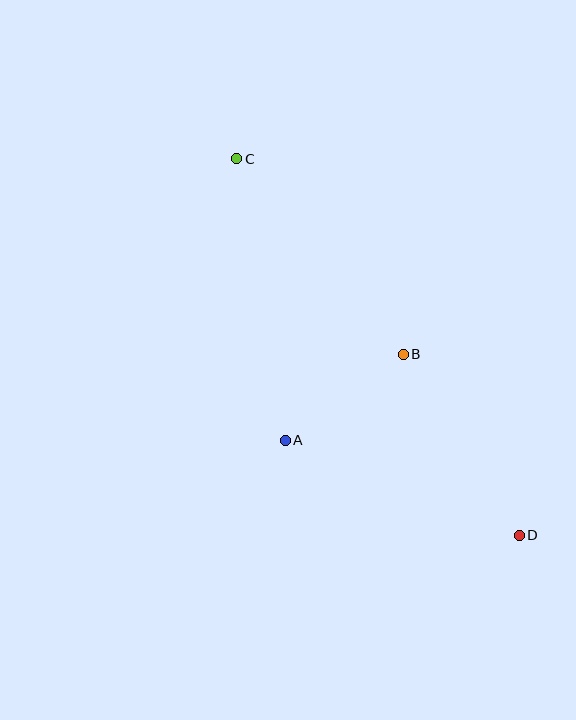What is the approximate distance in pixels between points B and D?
The distance between B and D is approximately 215 pixels.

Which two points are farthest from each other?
Points C and D are farthest from each other.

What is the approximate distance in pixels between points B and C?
The distance between B and C is approximately 257 pixels.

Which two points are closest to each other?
Points A and B are closest to each other.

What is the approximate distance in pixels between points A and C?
The distance between A and C is approximately 286 pixels.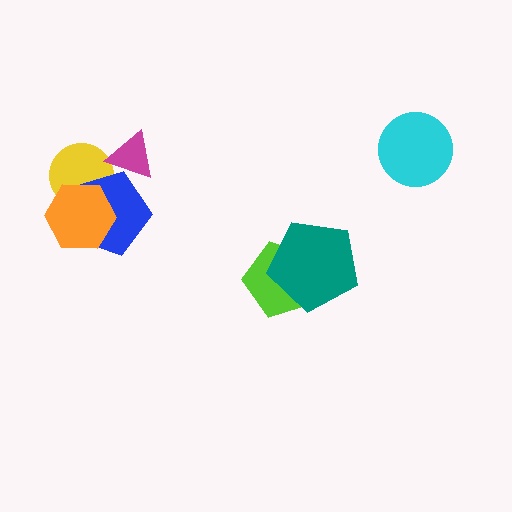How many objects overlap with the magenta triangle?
2 objects overlap with the magenta triangle.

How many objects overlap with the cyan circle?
0 objects overlap with the cyan circle.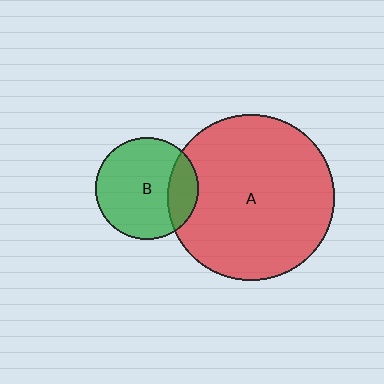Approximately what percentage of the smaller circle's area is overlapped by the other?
Approximately 20%.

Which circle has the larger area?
Circle A (red).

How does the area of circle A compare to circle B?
Approximately 2.7 times.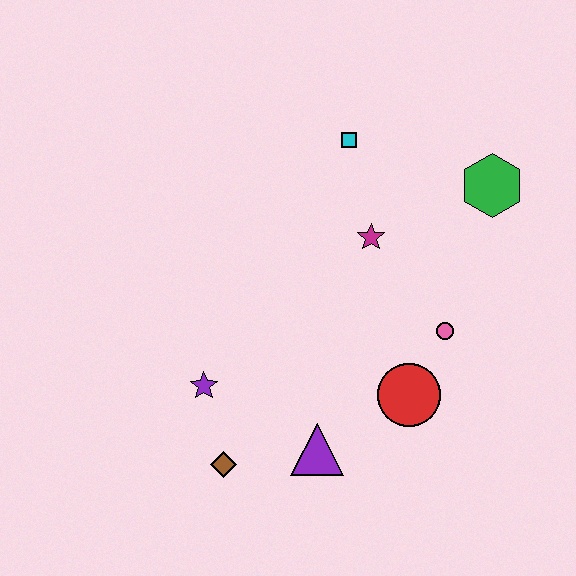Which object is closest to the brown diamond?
The purple star is closest to the brown diamond.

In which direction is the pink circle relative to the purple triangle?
The pink circle is to the right of the purple triangle.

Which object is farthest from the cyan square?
The brown diamond is farthest from the cyan square.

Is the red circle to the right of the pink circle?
No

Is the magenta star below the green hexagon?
Yes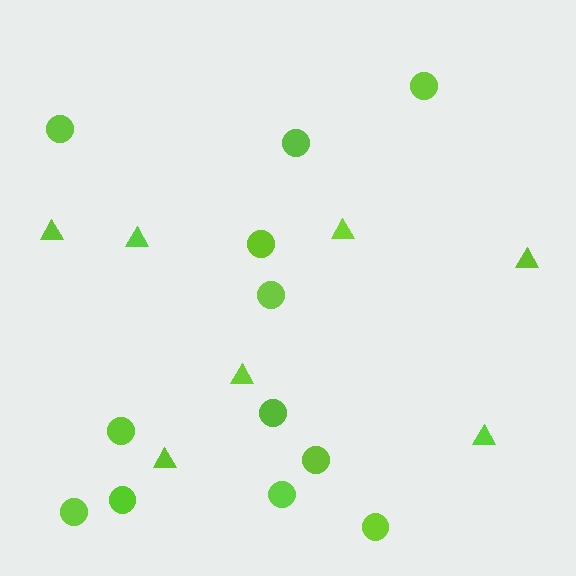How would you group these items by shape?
There are 2 groups: one group of triangles (7) and one group of circles (12).